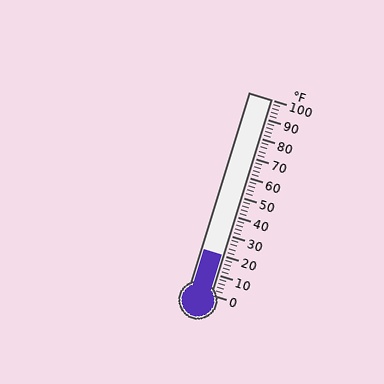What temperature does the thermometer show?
The thermometer shows approximately 20°F.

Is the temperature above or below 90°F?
The temperature is below 90°F.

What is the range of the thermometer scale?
The thermometer scale ranges from 0°F to 100°F.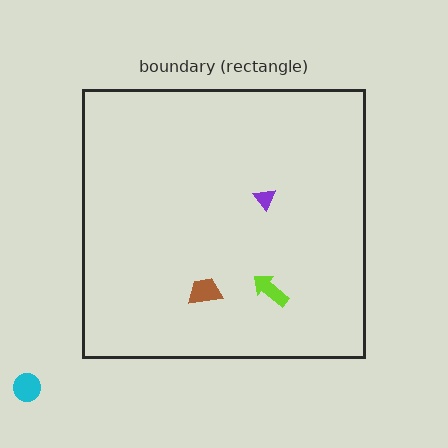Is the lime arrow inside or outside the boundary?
Inside.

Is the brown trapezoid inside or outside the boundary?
Inside.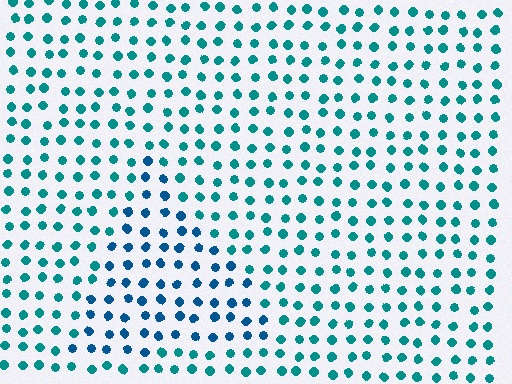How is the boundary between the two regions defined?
The boundary is defined purely by a slight shift in hue (about 27 degrees). Spacing, size, and orientation are identical on both sides.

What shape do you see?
I see a triangle.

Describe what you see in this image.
The image is filled with small teal elements in a uniform arrangement. A triangle-shaped region is visible where the elements are tinted to a slightly different hue, forming a subtle color boundary.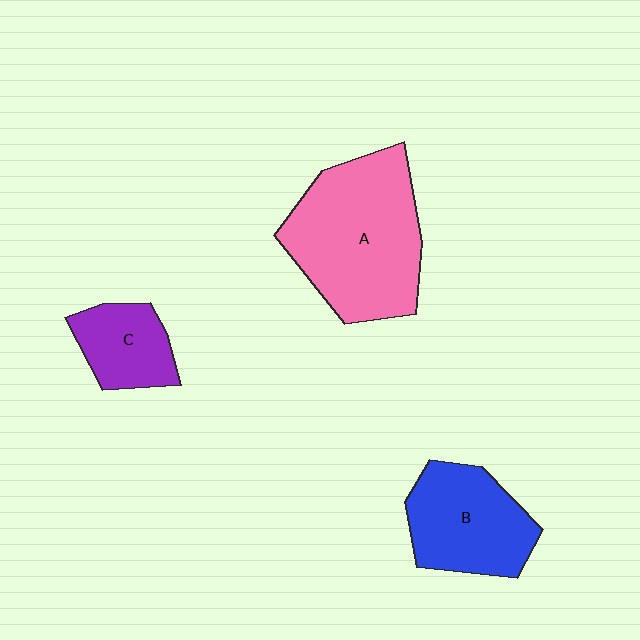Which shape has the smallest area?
Shape C (purple).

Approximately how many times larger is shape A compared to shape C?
Approximately 2.5 times.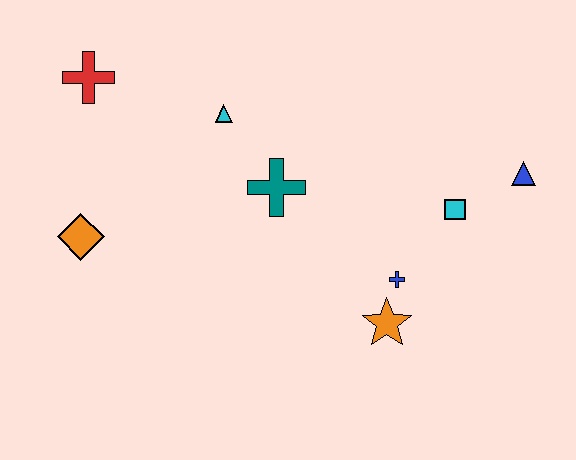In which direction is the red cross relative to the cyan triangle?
The red cross is to the left of the cyan triangle.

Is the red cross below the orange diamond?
No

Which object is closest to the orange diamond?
The red cross is closest to the orange diamond.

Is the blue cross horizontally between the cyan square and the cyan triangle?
Yes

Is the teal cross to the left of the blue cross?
Yes